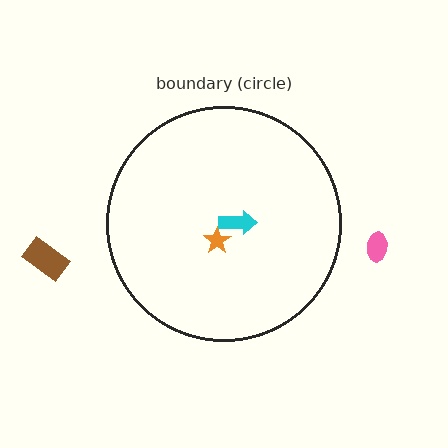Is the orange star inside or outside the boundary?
Inside.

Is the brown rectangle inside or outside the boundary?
Outside.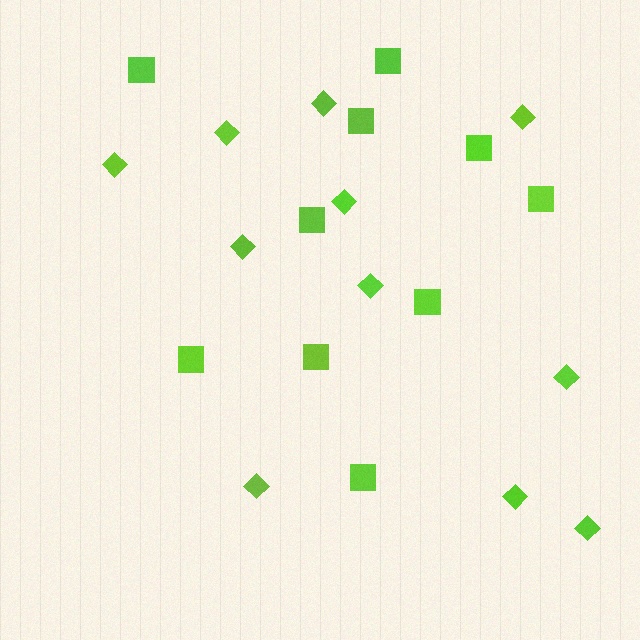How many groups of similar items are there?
There are 2 groups: one group of diamonds (11) and one group of squares (10).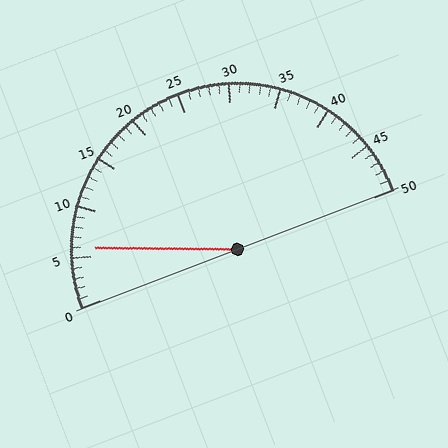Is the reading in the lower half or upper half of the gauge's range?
The reading is in the lower half of the range (0 to 50).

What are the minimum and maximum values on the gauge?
The gauge ranges from 0 to 50.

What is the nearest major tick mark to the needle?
The nearest major tick mark is 5.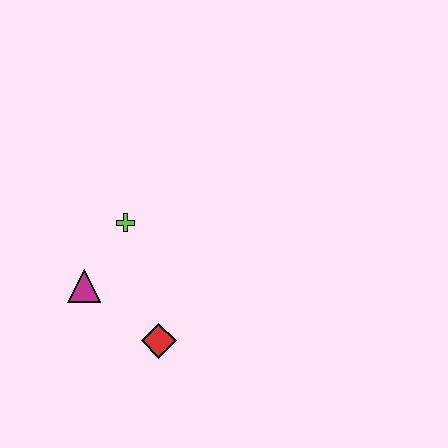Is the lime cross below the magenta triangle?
No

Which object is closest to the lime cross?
The magenta triangle is closest to the lime cross.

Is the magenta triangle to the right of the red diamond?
No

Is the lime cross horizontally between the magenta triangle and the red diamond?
Yes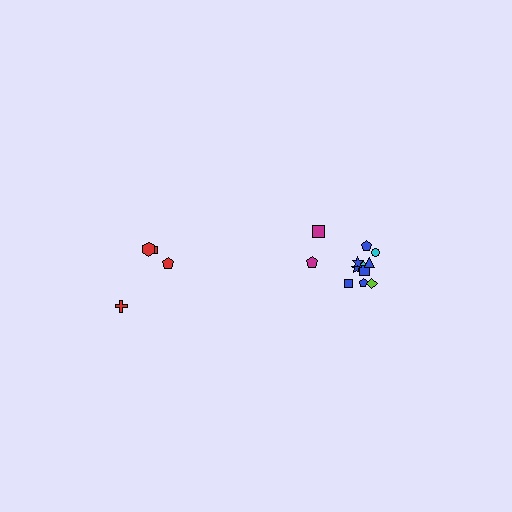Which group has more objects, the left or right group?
The right group.